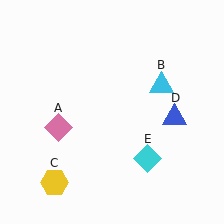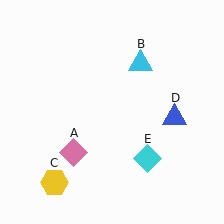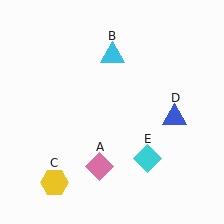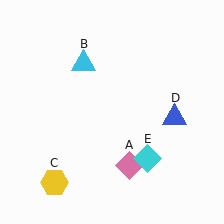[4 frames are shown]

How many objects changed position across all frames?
2 objects changed position: pink diamond (object A), cyan triangle (object B).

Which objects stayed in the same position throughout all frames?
Yellow hexagon (object C) and blue triangle (object D) and cyan diamond (object E) remained stationary.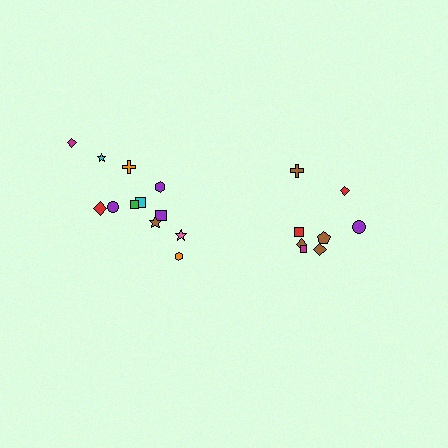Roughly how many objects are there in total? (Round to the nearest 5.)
Roughly 20 objects in total.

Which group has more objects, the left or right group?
The left group.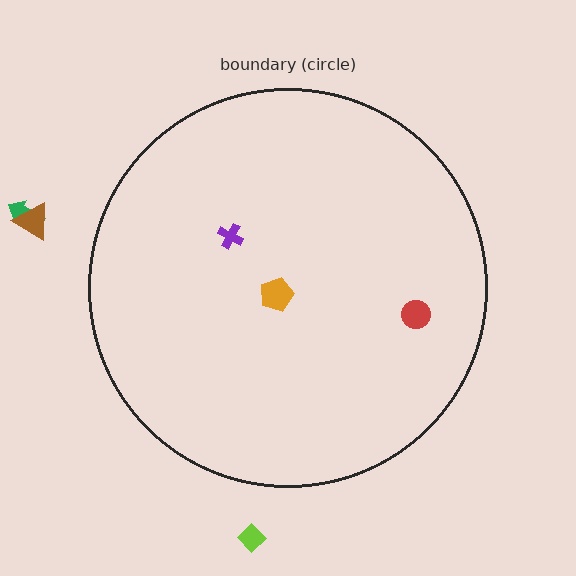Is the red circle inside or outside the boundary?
Inside.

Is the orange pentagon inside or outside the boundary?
Inside.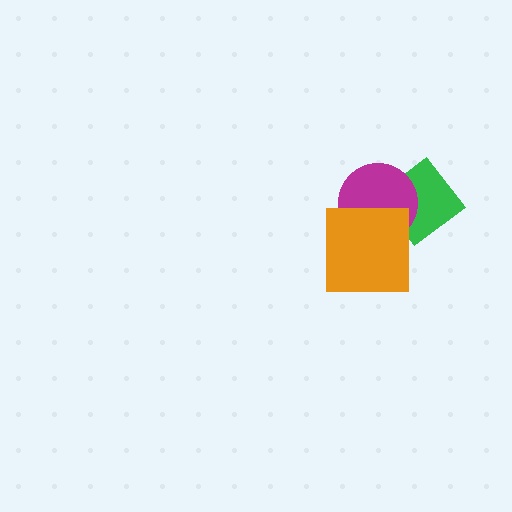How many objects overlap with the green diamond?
2 objects overlap with the green diamond.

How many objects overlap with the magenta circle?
2 objects overlap with the magenta circle.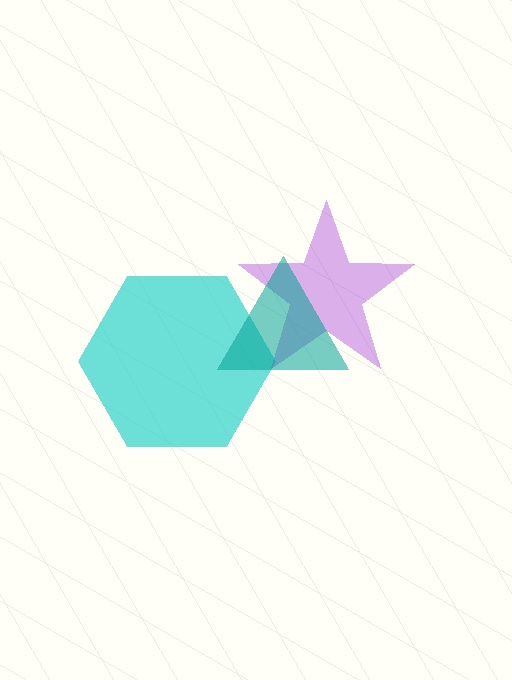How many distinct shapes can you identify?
There are 3 distinct shapes: a cyan hexagon, a purple star, a teal triangle.